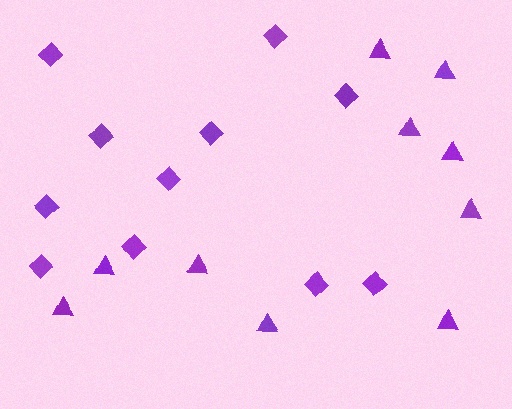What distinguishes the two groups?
There are 2 groups: one group of diamonds (11) and one group of triangles (10).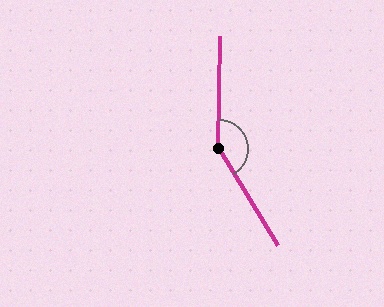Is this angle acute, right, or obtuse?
It is obtuse.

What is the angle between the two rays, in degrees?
Approximately 148 degrees.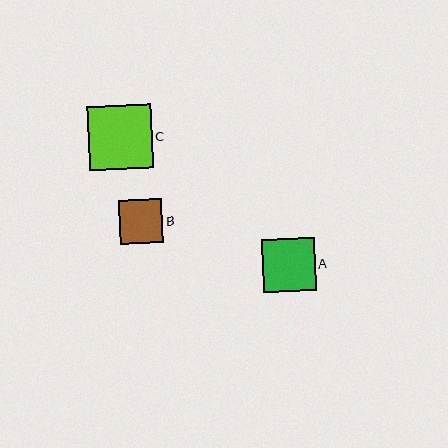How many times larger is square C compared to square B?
Square C is approximately 1.5 times the size of square B.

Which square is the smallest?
Square B is the smallest with a size of approximately 44 pixels.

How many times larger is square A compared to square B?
Square A is approximately 1.2 times the size of square B.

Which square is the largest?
Square C is the largest with a size of approximately 64 pixels.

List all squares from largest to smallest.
From largest to smallest: C, A, B.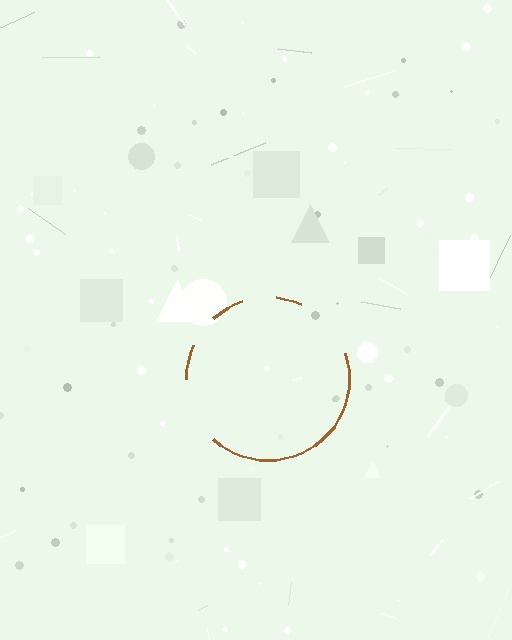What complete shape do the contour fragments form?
The contour fragments form a circle.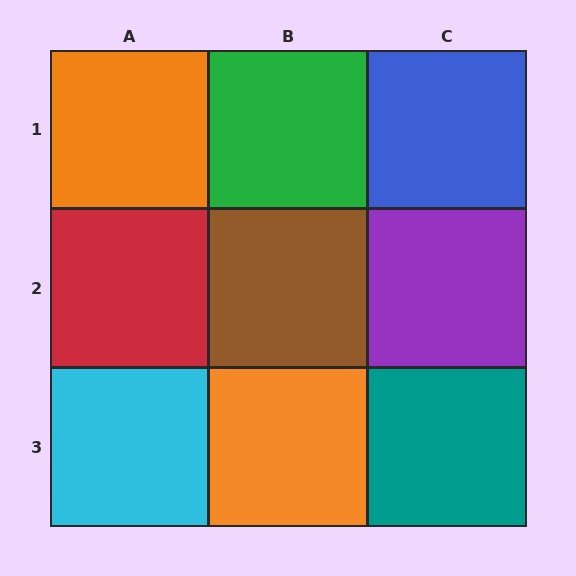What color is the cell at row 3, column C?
Teal.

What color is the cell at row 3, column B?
Orange.